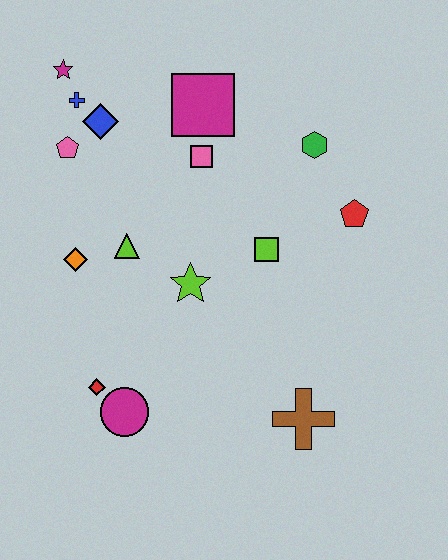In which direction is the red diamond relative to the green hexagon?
The red diamond is below the green hexagon.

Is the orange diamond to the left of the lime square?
Yes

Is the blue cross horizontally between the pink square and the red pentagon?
No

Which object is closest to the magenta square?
The pink square is closest to the magenta square.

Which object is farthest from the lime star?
The magenta star is farthest from the lime star.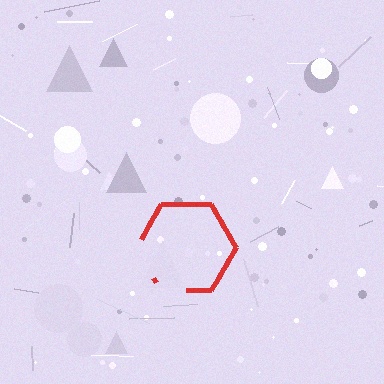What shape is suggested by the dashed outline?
The dashed outline suggests a hexagon.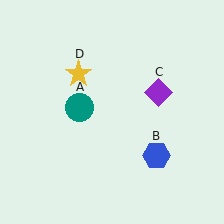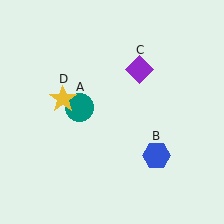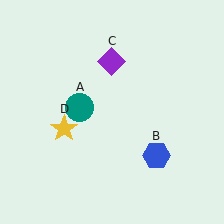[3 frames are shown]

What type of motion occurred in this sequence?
The purple diamond (object C), yellow star (object D) rotated counterclockwise around the center of the scene.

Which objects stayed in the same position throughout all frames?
Teal circle (object A) and blue hexagon (object B) remained stationary.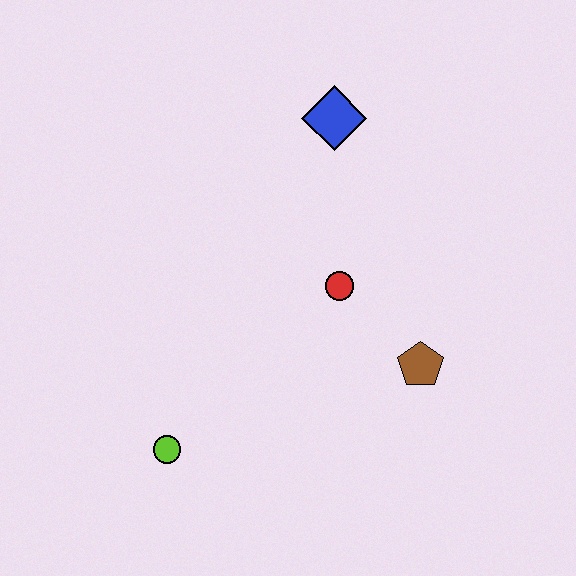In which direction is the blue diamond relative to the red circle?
The blue diamond is above the red circle.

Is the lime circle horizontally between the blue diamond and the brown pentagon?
No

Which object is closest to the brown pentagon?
The red circle is closest to the brown pentagon.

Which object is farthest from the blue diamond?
The lime circle is farthest from the blue diamond.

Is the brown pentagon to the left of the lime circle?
No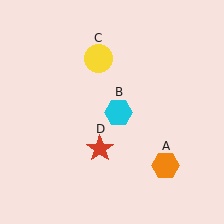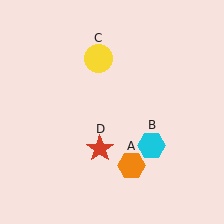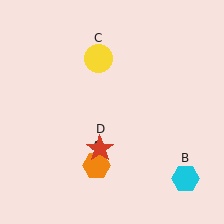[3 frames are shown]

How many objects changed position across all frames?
2 objects changed position: orange hexagon (object A), cyan hexagon (object B).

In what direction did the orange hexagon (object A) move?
The orange hexagon (object A) moved left.